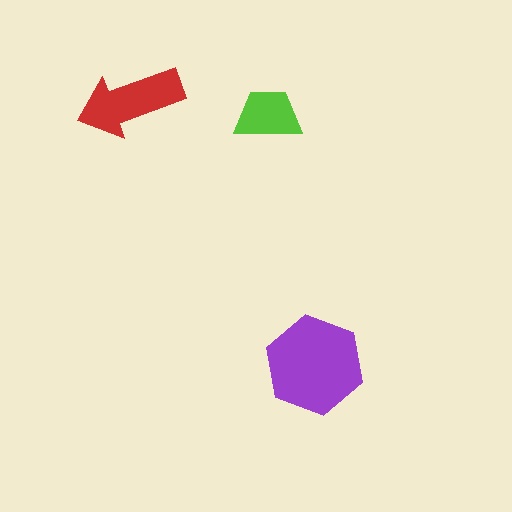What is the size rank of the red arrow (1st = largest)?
2nd.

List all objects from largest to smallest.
The purple hexagon, the red arrow, the lime trapezoid.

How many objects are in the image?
There are 3 objects in the image.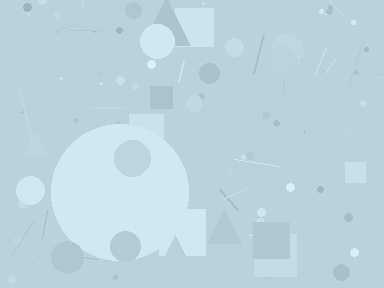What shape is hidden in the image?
A circle is hidden in the image.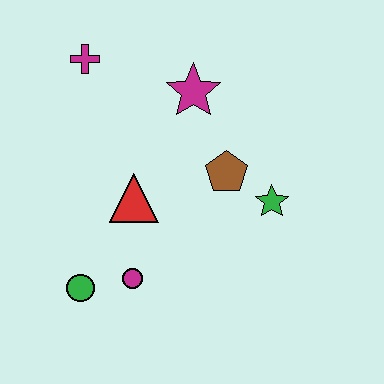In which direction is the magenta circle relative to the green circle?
The magenta circle is to the right of the green circle.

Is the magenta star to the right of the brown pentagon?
No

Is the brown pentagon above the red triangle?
Yes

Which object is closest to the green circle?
The magenta circle is closest to the green circle.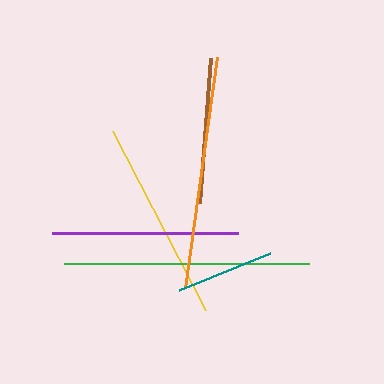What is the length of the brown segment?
The brown segment is approximately 146 pixels long.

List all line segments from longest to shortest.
From longest to shortest: green, orange, yellow, purple, brown, teal.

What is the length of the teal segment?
The teal segment is approximately 98 pixels long.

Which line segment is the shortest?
The teal line is the shortest at approximately 98 pixels.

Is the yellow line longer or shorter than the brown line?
The yellow line is longer than the brown line.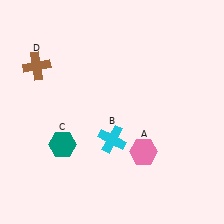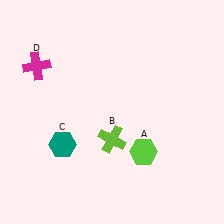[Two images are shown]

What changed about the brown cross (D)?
In Image 1, D is brown. In Image 2, it changed to magenta.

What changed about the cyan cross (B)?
In Image 1, B is cyan. In Image 2, it changed to lime.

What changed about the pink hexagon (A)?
In Image 1, A is pink. In Image 2, it changed to lime.